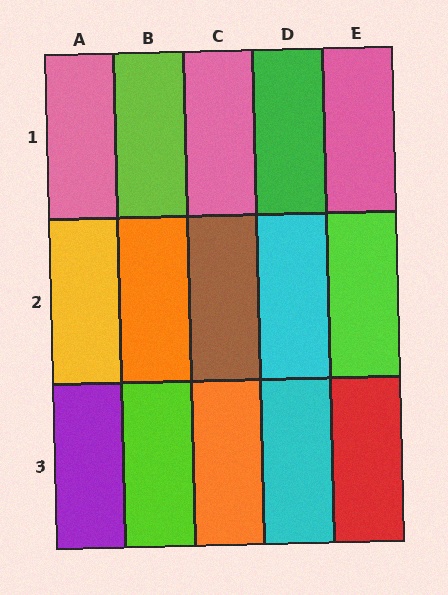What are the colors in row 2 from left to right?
Yellow, orange, brown, cyan, lime.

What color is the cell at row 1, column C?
Pink.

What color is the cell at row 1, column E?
Pink.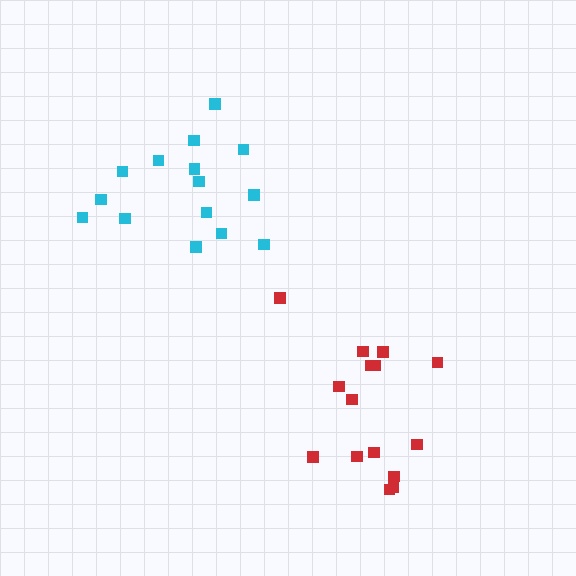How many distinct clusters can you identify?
There are 2 distinct clusters.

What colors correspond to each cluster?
The clusters are colored: red, cyan.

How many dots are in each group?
Group 1: 15 dots, Group 2: 15 dots (30 total).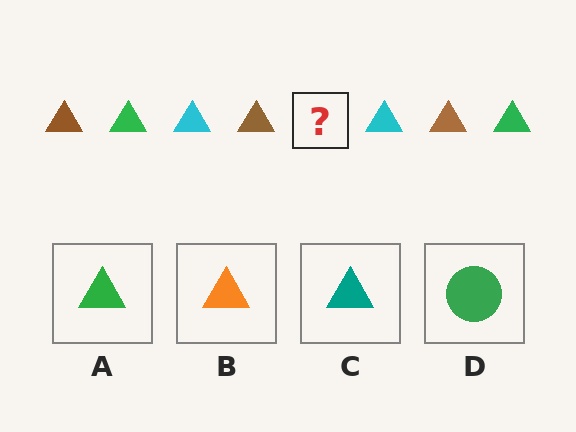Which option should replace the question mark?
Option A.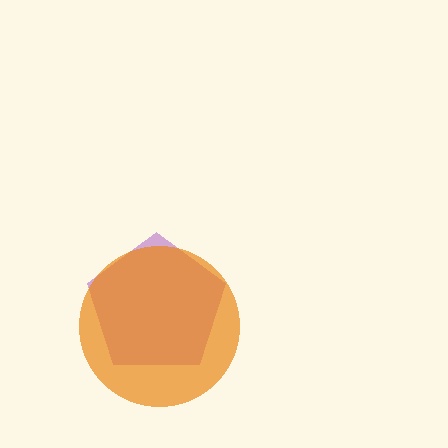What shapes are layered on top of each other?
The layered shapes are: a purple pentagon, an orange circle.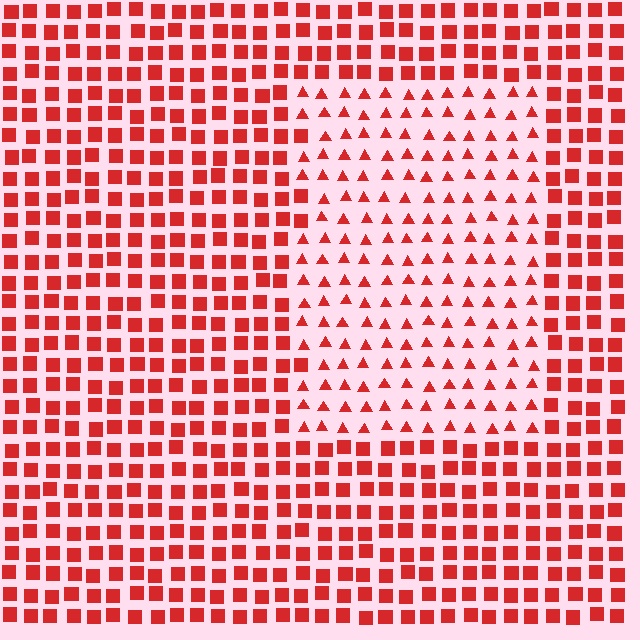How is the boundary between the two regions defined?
The boundary is defined by a change in element shape: triangles inside vs. squares outside. All elements share the same color and spacing.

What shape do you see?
I see a rectangle.